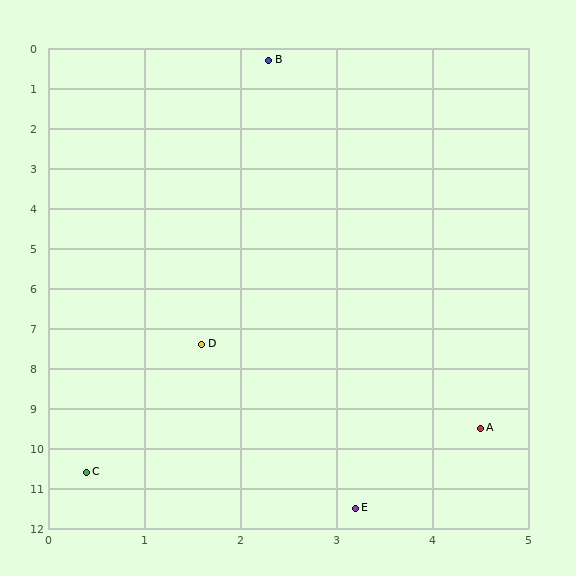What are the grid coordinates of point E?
Point E is at approximately (3.2, 11.5).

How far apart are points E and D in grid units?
Points E and D are about 4.4 grid units apart.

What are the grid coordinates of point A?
Point A is at approximately (4.5, 9.5).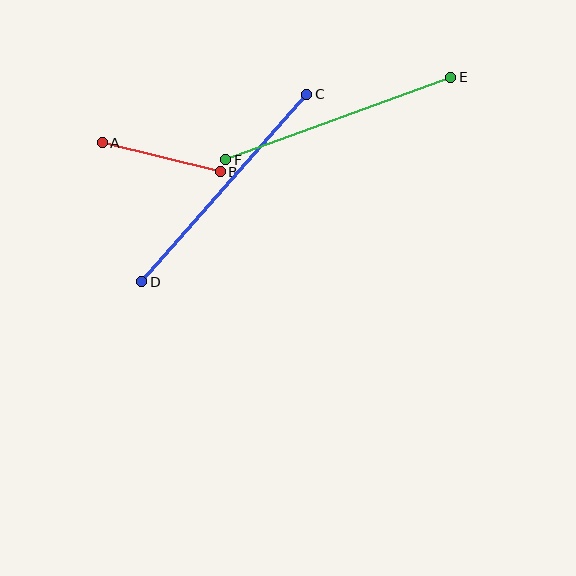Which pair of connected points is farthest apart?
Points C and D are farthest apart.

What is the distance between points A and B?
The distance is approximately 122 pixels.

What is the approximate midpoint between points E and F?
The midpoint is at approximately (338, 118) pixels.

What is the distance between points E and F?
The distance is approximately 240 pixels.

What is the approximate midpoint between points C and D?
The midpoint is at approximately (224, 188) pixels.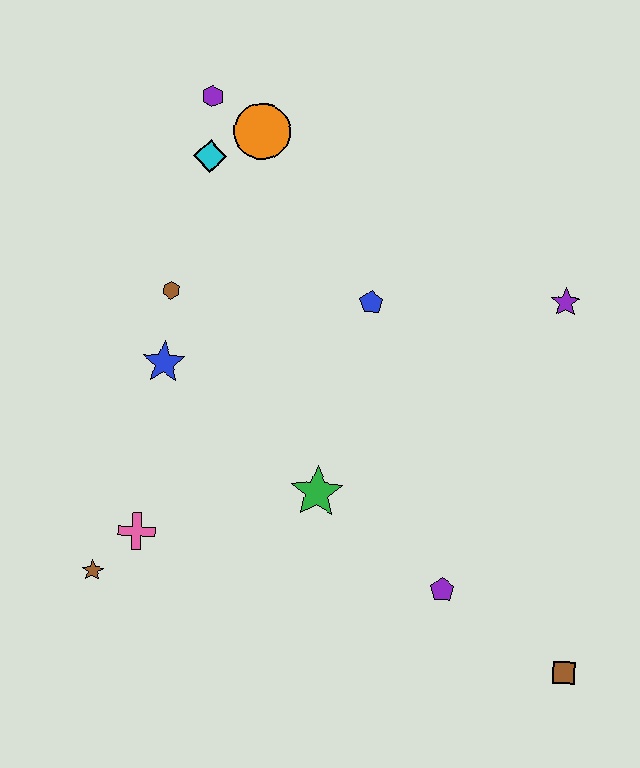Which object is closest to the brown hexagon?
The blue star is closest to the brown hexagon.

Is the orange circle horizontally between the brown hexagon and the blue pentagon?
Yes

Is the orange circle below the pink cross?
No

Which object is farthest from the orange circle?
The brown square is farthest from the orange circle.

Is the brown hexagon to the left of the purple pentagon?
Yes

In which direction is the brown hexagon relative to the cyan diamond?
The brown hexagon is below the cyan diamond.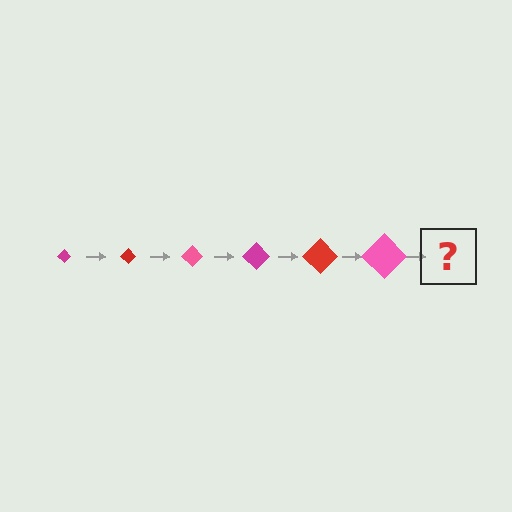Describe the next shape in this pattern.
It should be a magenta diamond, larger than the previous one.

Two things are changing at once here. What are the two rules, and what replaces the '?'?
The two rules are that the diamond grows larger each step and the color cycles through magenta, red, and pink. The '?' should be a magenta diamond, larger than the previous one.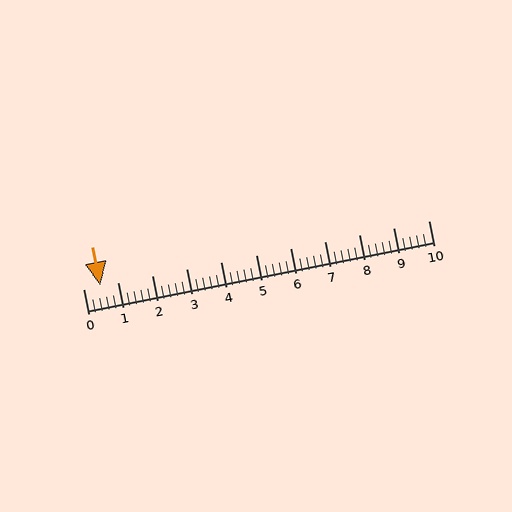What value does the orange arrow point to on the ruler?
The orange arrow points to approximately 0.5.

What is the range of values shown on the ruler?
The ruler shows values from 0 to 10.